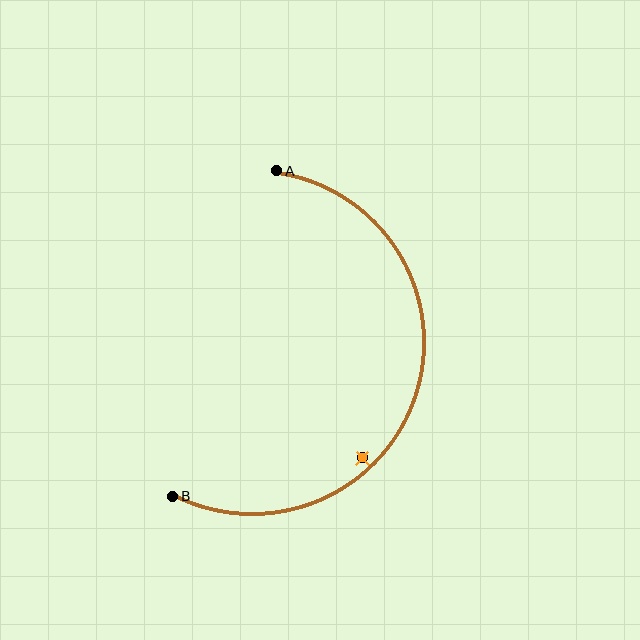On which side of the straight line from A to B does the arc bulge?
The arc bulges to the right of the straight line connecting A and B.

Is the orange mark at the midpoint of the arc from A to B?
No — the orange mark does not lie on the arc at all. It sits slightly inside the curve.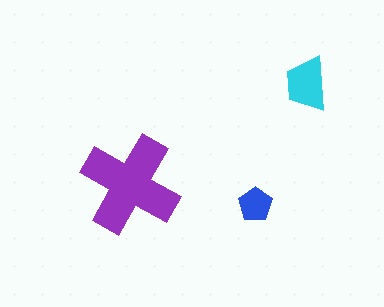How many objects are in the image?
There are 3 objects in the image.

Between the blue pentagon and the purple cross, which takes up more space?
The purple cross.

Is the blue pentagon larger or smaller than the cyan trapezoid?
Smaller.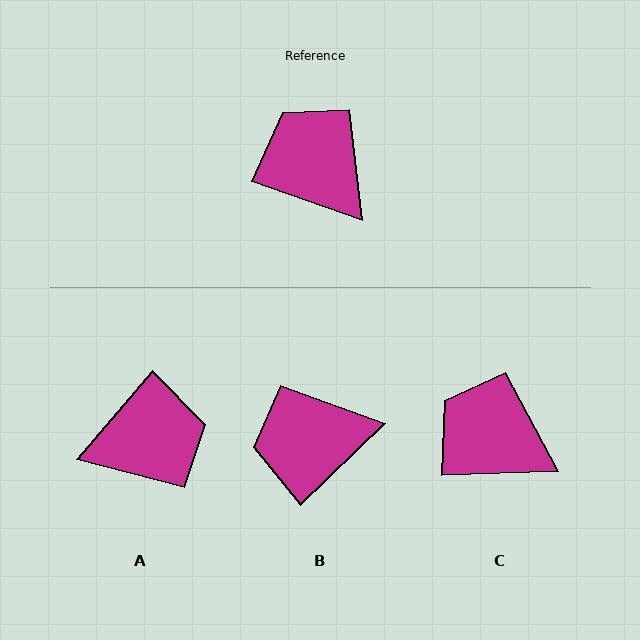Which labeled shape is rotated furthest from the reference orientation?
A, about 111 degrees away.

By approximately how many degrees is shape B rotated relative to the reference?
Approximately 64 degrees counter-clockwise.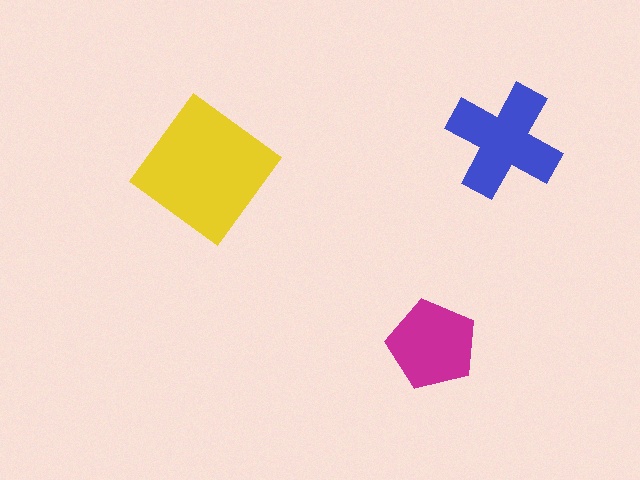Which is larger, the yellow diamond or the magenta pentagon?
The yellow diamond.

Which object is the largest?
The yellow diamond.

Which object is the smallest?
The magenta pentagon.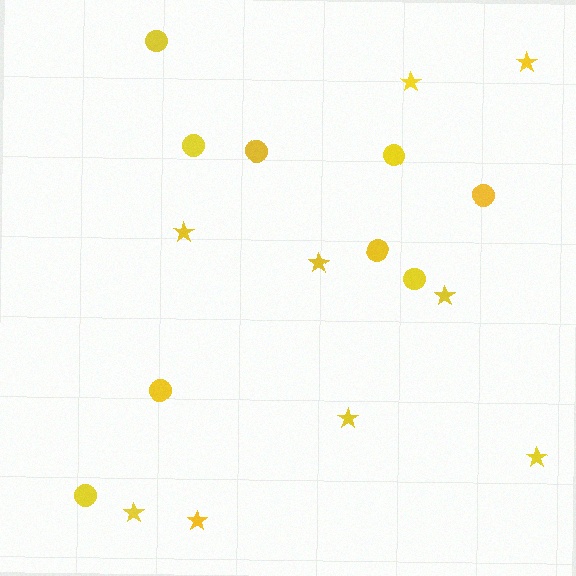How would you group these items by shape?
There are 2 groups: one group of stars (9) and one group of circles (9).